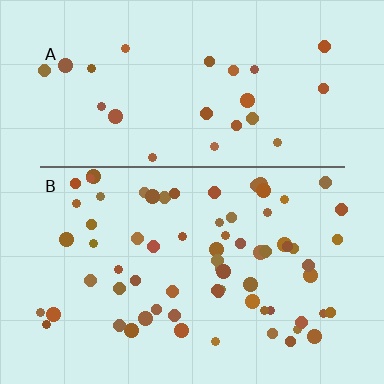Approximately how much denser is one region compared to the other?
Approximately 2.7× — region B over region A.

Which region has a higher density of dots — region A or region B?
B (the bottom).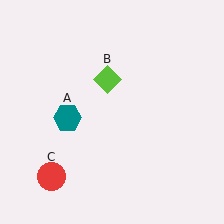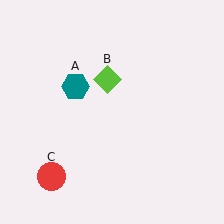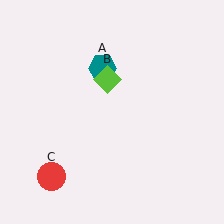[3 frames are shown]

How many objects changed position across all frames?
1 object changed position: teal hexagon (object A).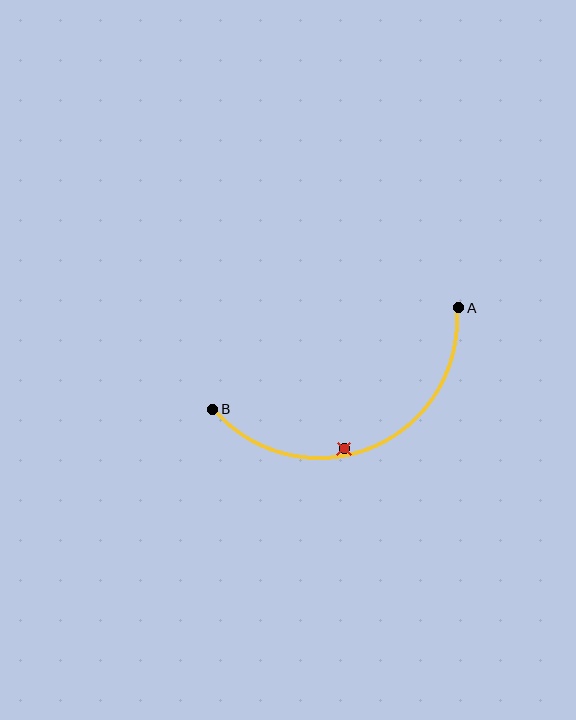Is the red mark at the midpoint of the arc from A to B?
No — the red mark does not lie on the arc at all. It sits slightly inside the curve.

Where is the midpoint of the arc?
The arc midpoint is the point on the curve farthest from the straight line joining A and B. It sits below that line.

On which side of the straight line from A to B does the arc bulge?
The arc bulges below the straight line connecting A and B.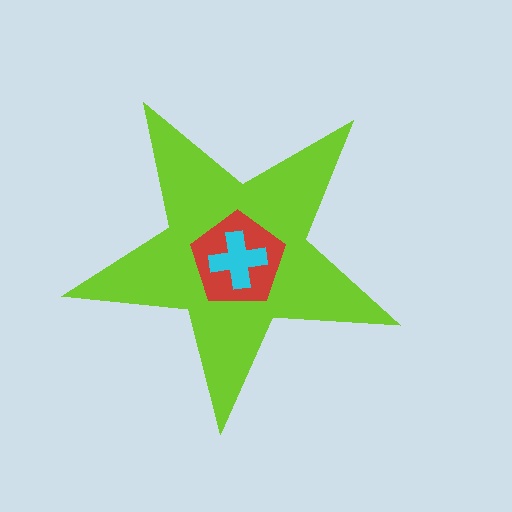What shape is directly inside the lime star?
The red pentagon.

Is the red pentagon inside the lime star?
Yes.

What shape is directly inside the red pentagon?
The cyan cross.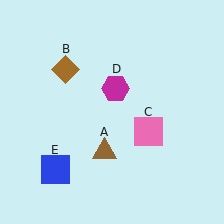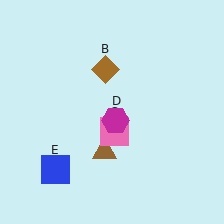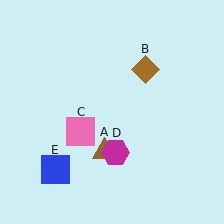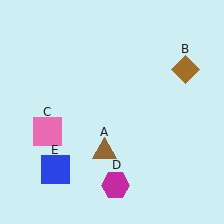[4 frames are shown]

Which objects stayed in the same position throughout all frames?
Brown triangle (object A) and blue square (object E) remained stationary.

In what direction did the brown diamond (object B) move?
The brown diamond (object B) moved right.